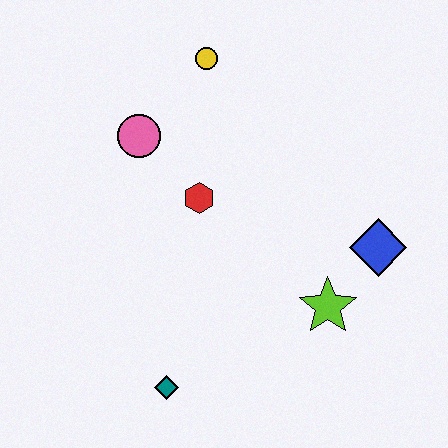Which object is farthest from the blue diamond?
The pink circle is farthest from the blue diamond.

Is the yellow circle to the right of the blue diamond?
No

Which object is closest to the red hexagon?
The pink circle is closest to the red hexagon.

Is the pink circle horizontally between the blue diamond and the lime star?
No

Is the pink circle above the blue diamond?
Yes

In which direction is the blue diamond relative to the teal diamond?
The blue diamond is to the right of the teal diamond.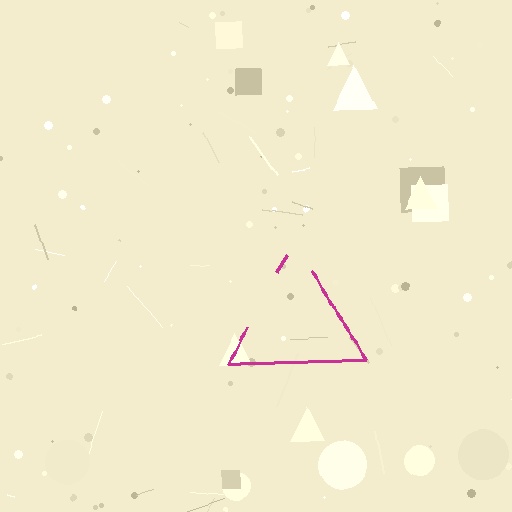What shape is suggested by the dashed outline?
The dashed outline suggests a triangle.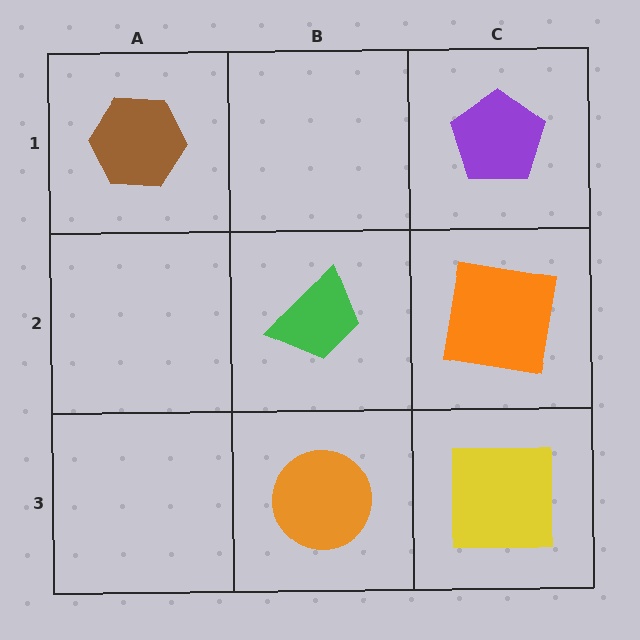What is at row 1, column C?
A purple pentagon.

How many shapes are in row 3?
2 shapes.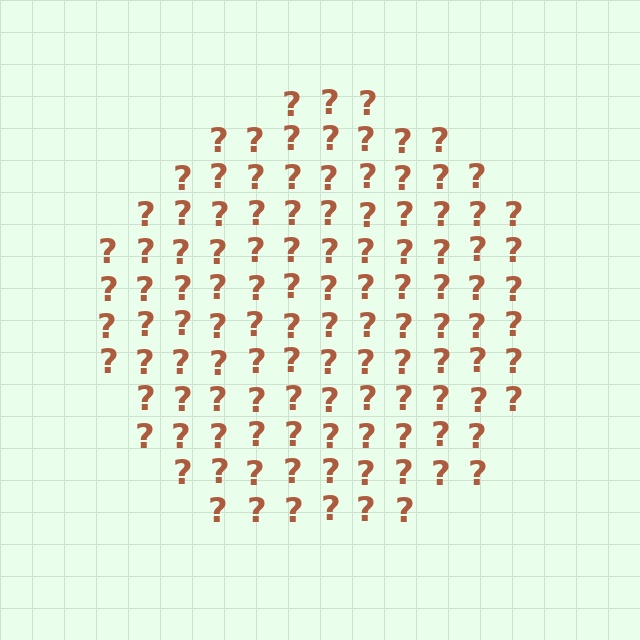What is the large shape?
The large shape is a circle.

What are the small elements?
The small elements are question marks.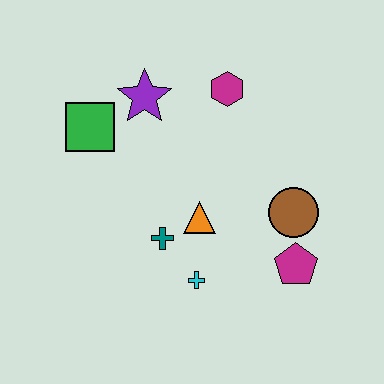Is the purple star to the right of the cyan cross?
No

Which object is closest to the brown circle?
The magenta pentagon is closest to the brown circle.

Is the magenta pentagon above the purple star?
No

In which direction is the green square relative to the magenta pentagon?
The green square is to the left of the magenta pentagon.